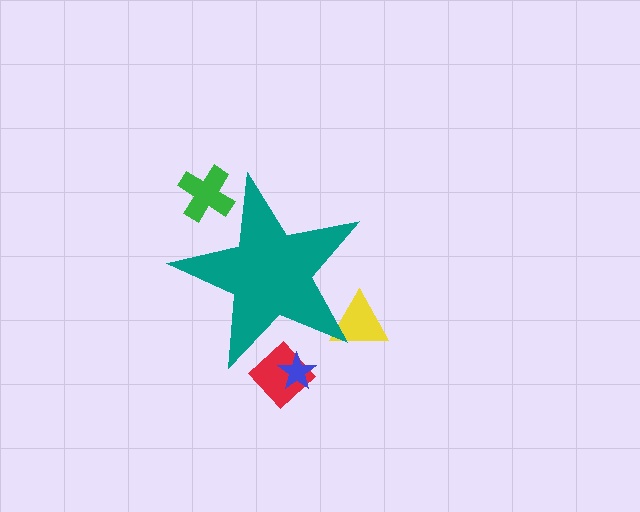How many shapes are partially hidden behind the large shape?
4 shapes are partially hidden.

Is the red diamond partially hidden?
Yes, the red diamond is partially hidden behind the teal star.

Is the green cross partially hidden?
Yes, the green cross is partially hidden behind the teal star.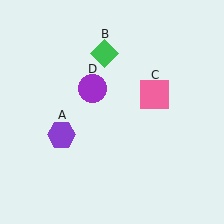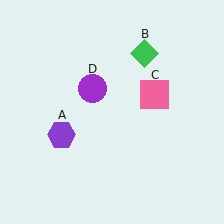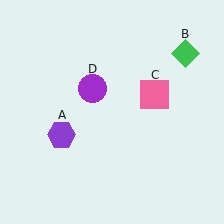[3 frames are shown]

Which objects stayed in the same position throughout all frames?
Purple hexagon (object A) and pink square (object C) and purple circle (object D) remained stationary.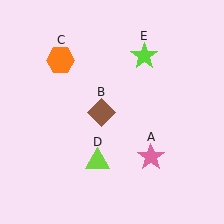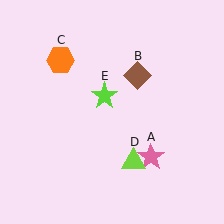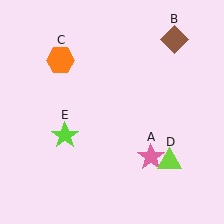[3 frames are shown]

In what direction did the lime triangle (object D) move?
The lime triangle (object D) moved right.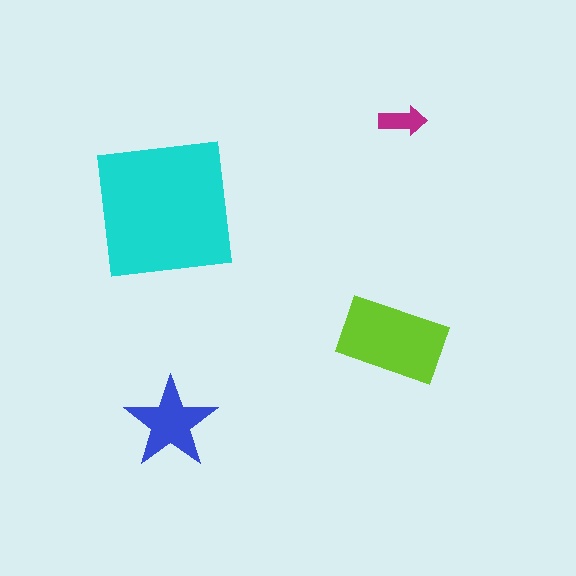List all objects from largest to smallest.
The cyan square, the lime rectangle, the blue star, the magenta arrow.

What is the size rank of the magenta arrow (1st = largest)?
4th.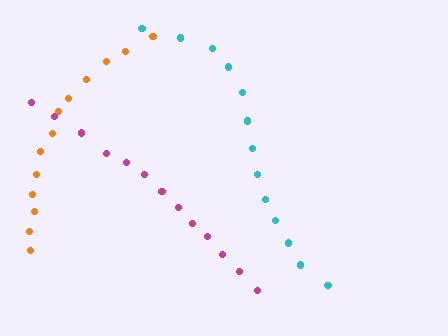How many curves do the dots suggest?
There are 3 distinct paths.